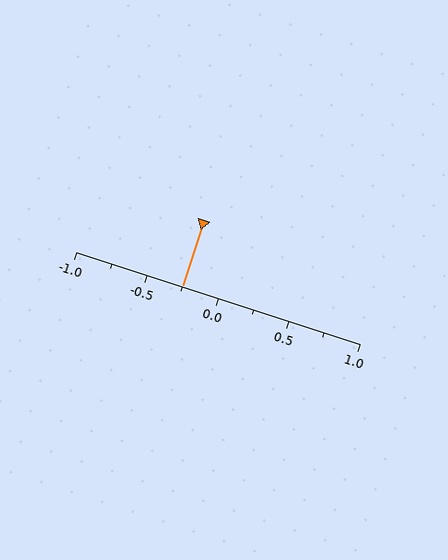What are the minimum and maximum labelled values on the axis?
The axis runs from -1.0 to 1.0.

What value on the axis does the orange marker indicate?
The marker indicates approximately -0.25.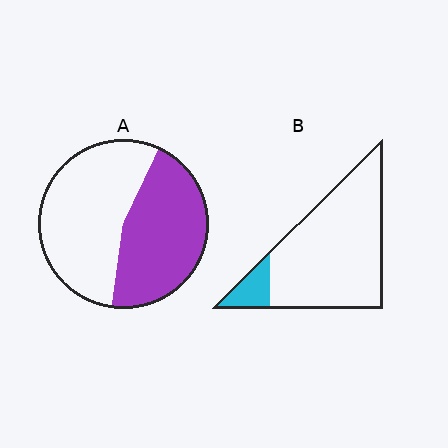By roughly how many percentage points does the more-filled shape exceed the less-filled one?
By roughly 35 percentage points (A over B).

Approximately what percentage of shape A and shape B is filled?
A is approximately 45% and B is approximately 10%.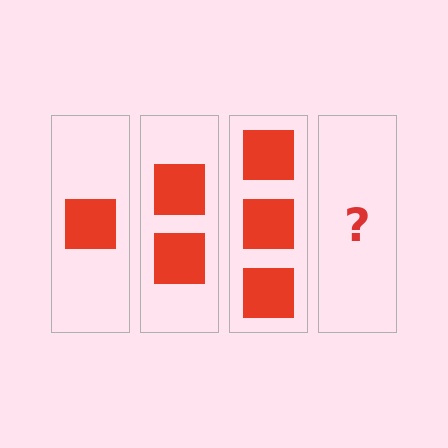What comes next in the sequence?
The next element should be 4 squares.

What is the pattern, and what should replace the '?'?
The pattern is that each step adds one more square. The '?' should be 4 squares.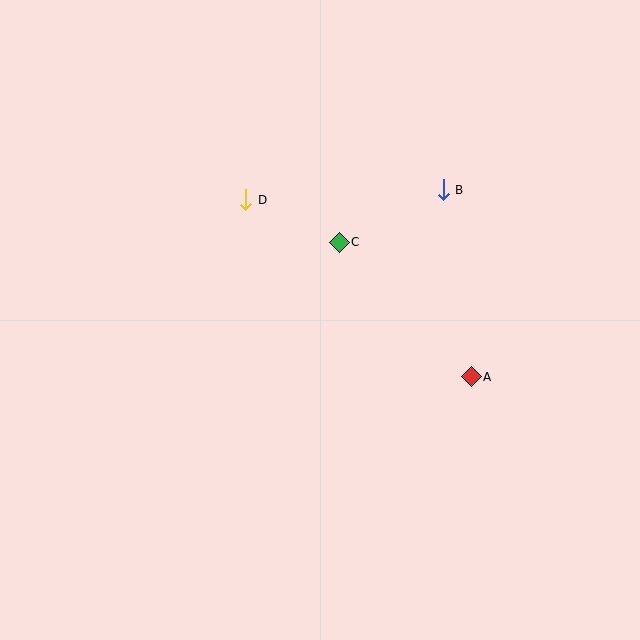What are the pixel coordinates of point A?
Point A is at (471, 377).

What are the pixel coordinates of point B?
Point B is at (443, 190).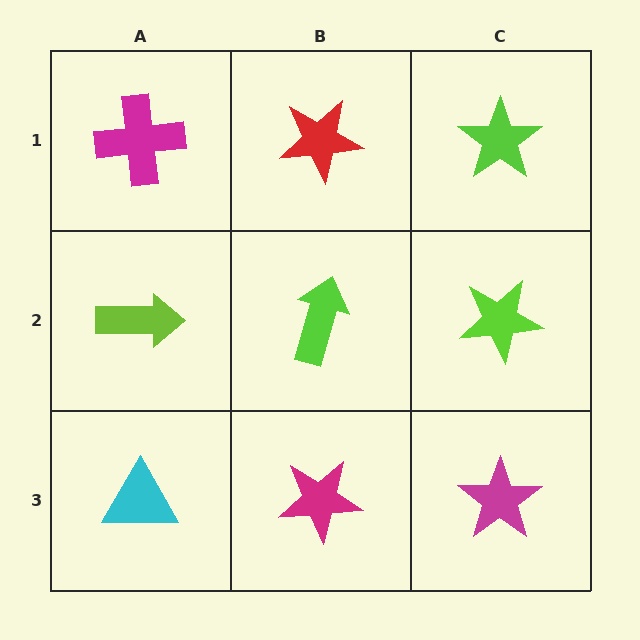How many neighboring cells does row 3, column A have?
2.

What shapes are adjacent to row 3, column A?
A lime arrow (row 2, column A), a magenta star (row 3, column B).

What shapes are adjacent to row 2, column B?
A red star (row 1, column B), a magenta star (row 3, column B), a lime arrow (row 2, column A), a lime star (row 2, column C).